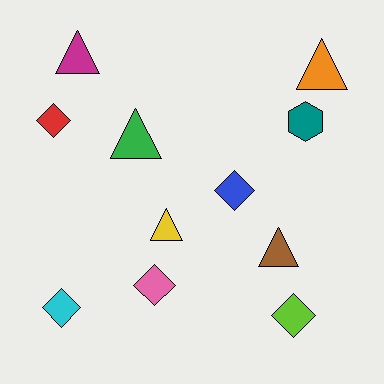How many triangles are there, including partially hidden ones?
There are 5 triangles.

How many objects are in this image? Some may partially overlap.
There are 11 objects.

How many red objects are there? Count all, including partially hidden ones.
There is 1 red object.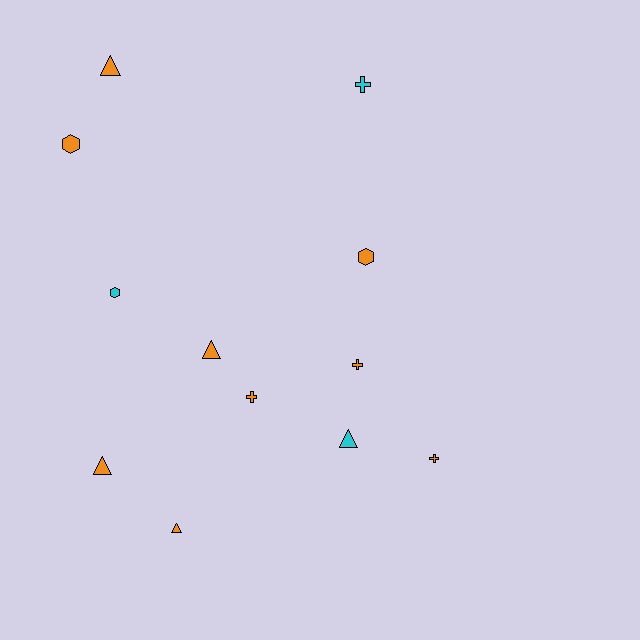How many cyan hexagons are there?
There is 1 cyan hexagon.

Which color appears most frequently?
Orange, with 9 objects.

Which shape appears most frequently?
Triangle, with 5 objects.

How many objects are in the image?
There are 12 objects.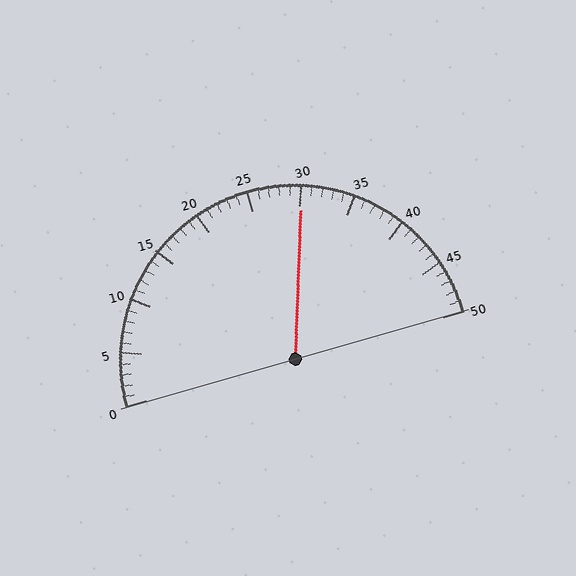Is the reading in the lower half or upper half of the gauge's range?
The reading is in the upper half of the range (0 to 50).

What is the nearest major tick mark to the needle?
The nearest major tick mark is 30.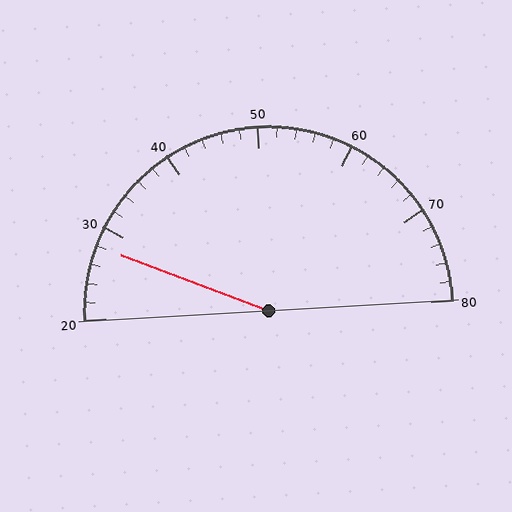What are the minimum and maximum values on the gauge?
The gauge ranges from 20 to 80.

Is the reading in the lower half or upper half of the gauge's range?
The reading is in the lower half of the range (20 to 80).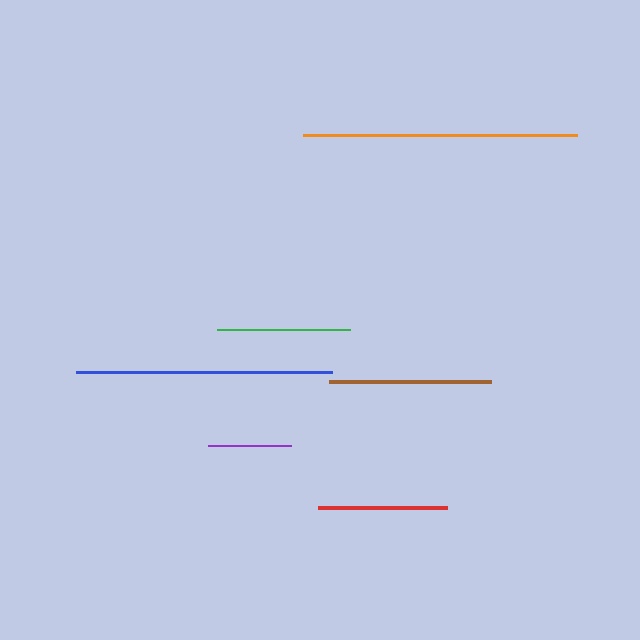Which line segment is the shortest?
The purple line is the shortest at approximately 82 pixels.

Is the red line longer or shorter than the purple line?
The red line is longer than the purple line.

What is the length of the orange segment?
The orange segment is approximately 274 pixels long.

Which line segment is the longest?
The orange line is the longest at approximately 274 pixels.